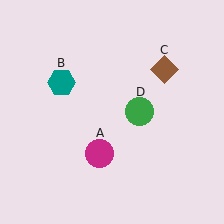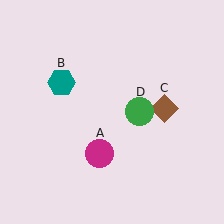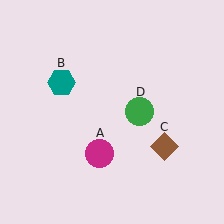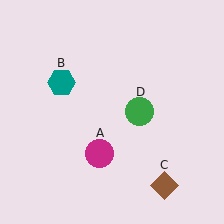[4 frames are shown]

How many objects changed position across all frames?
1 object changed position: brown diamond (object C).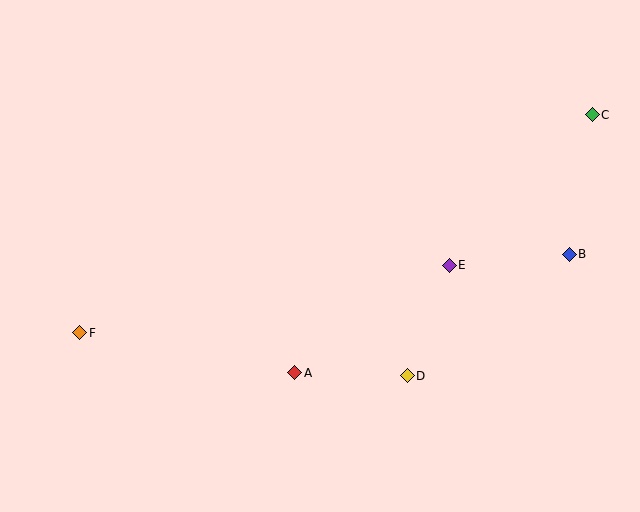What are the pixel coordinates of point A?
Point A is at (295, 373).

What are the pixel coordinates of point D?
Point D is at (407, 376).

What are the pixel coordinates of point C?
Point C is at (592, 115).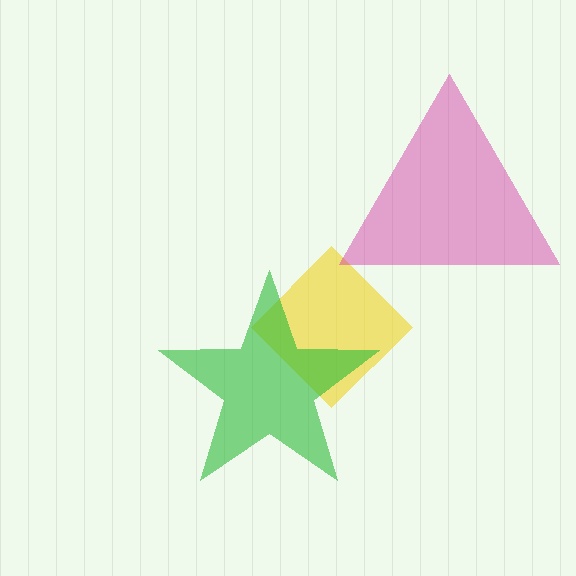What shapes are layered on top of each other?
The layered shapes are: a yellow diamond, a magenta triangle, a green star.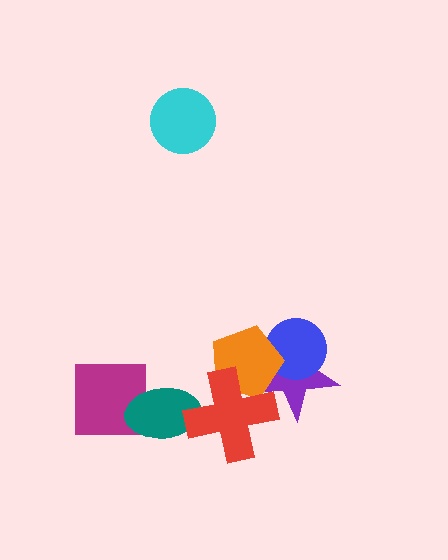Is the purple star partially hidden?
Yes, it is partially covered by another shape.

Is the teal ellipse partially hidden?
Yes, it is partially covered by another shape.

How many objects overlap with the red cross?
3 objects overlap with the red cross.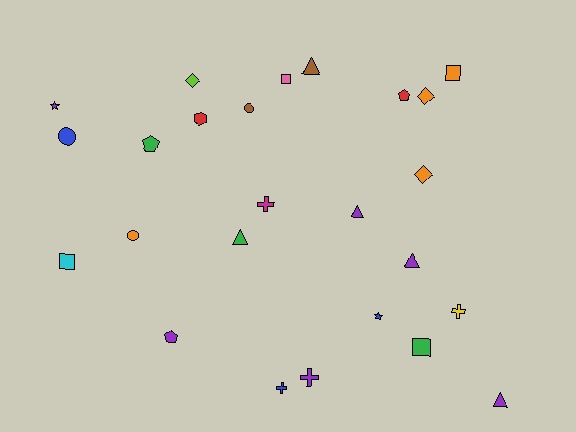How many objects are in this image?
There are 25 objects.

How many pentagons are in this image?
There are 3 pentagons.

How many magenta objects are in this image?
There is 1 magenta object.